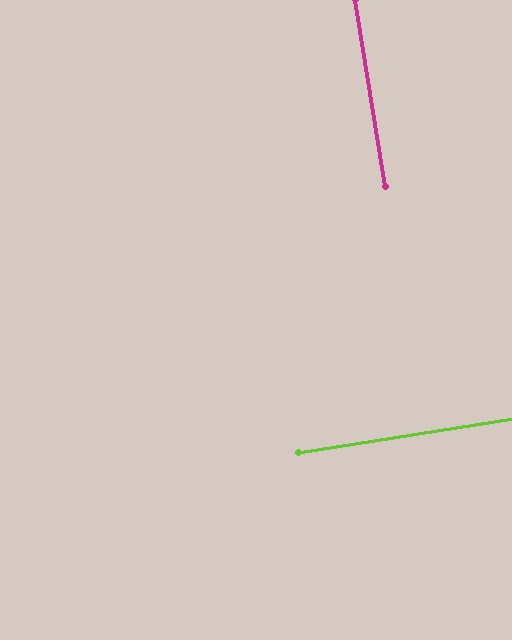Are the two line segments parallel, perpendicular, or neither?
Perpendicular — they meet at approximately 90°.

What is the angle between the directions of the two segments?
Approximately 90 degrees.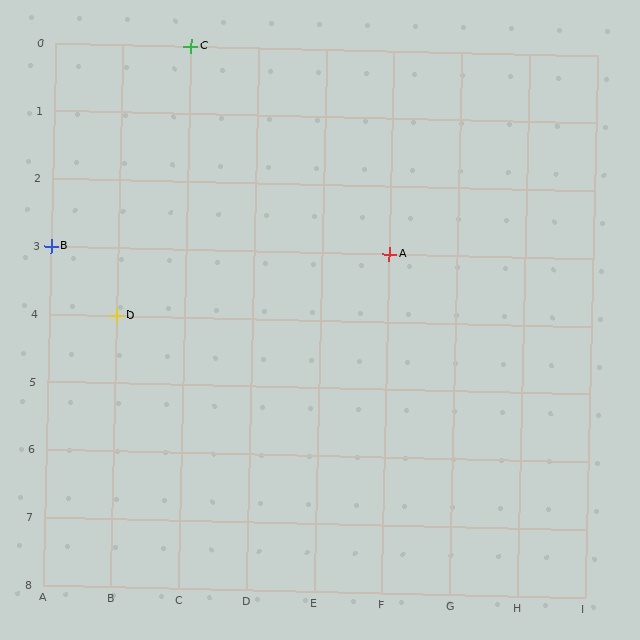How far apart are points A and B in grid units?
Points A and B are 5 columns apart.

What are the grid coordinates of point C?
Point C is at grid coordinates (C, 0).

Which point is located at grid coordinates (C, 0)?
Point C is at (C, 0).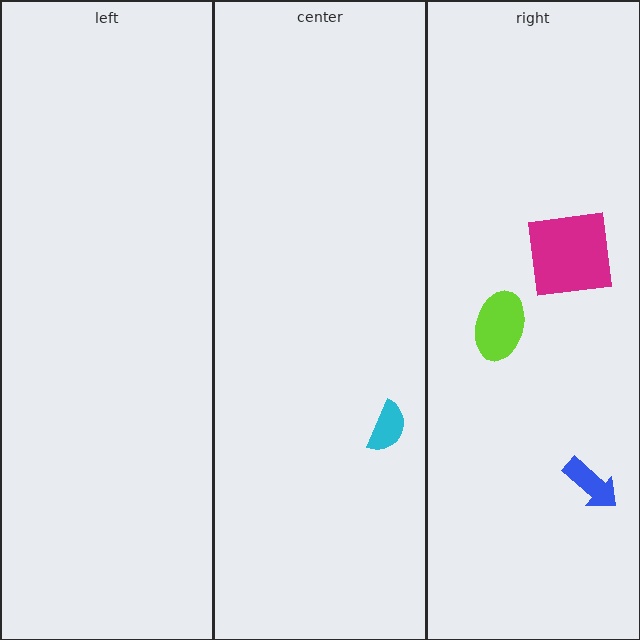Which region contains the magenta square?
The right region.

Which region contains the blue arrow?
The right region.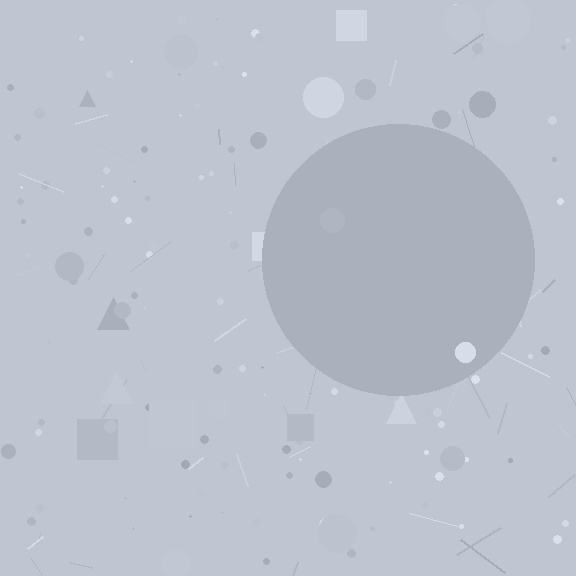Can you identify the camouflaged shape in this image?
The camouflaged shape is a circle.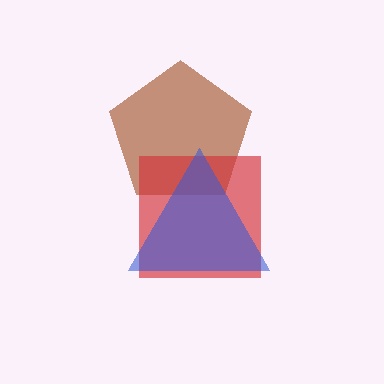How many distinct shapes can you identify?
There are 3 distinct shapes: a brown pentagon, a red square, a blue triangle.